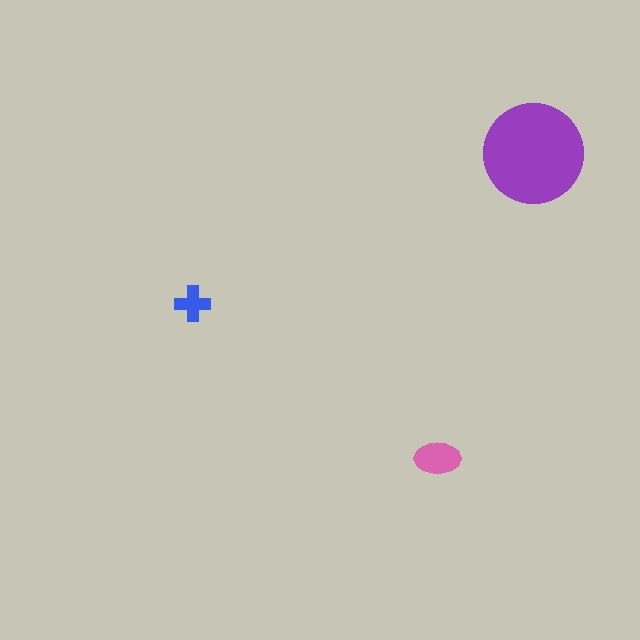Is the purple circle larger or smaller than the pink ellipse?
Larger.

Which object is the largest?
The purple circle.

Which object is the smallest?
The blue cross.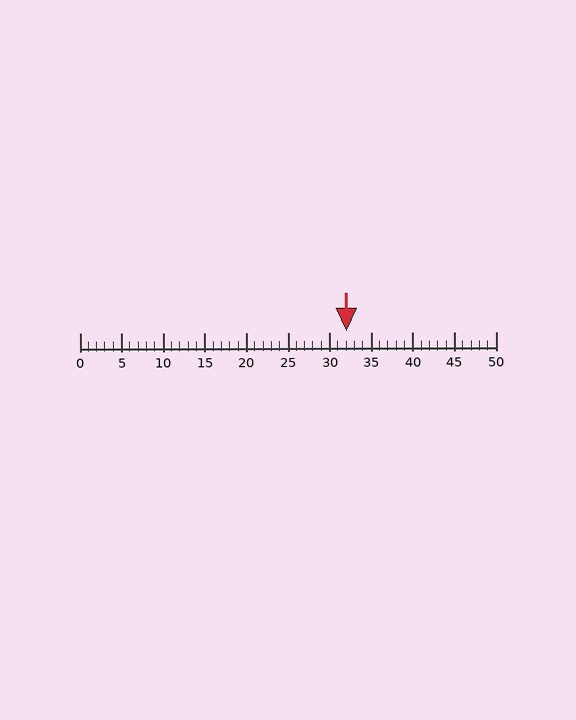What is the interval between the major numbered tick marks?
The major tick marks are spaced 5 units apart.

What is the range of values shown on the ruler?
The ruler shows values from 0 to 50.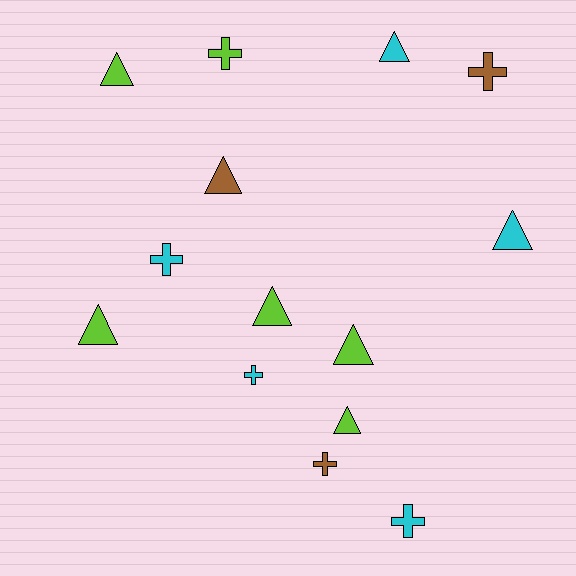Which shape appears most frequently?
Triangle, with 8 objects.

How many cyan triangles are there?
There are 2 cyan triangles.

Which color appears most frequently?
Lime, with 6 objects.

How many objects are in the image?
There are 14 objects.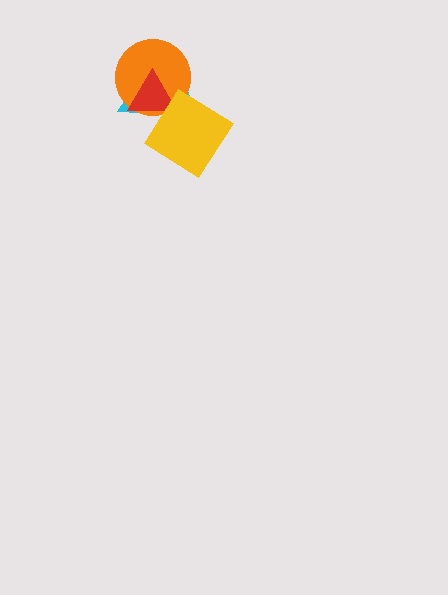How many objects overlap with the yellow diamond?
3 objects overlap with the yellow diamond.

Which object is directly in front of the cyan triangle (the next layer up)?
The orange circle is directly in front of the cyan triangle.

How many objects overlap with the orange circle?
3 objects overlap with the orange circle.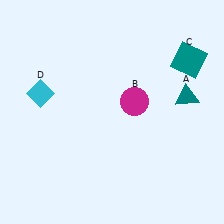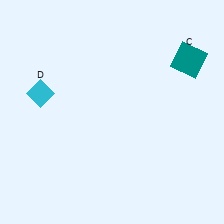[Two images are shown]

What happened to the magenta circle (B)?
The magenta circle (B) was removed in Image 2. It was in the top-right area of Image 1.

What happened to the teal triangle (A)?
The teal triangle (A) was removed in Image 2. It was in the top-right area of Image 1.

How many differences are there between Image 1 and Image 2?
There are 2 differences between the two images.